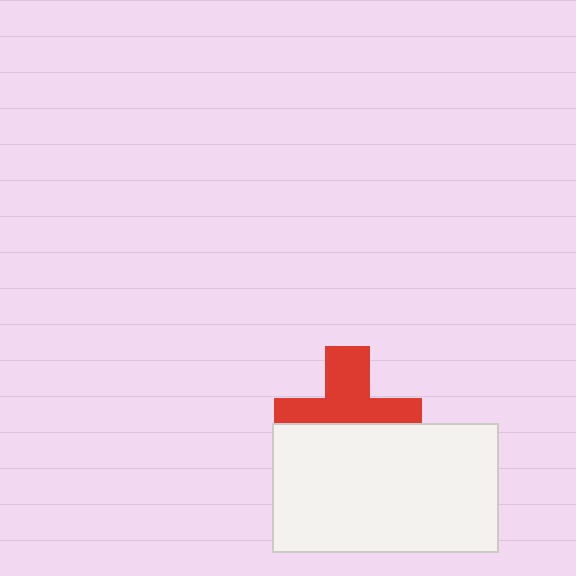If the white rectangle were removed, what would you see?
You would see the complete red cross.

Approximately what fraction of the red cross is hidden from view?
Roughly 46% of the red cross is hidden behind the white rectangle.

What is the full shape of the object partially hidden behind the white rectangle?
The partially hidden object is a red cross.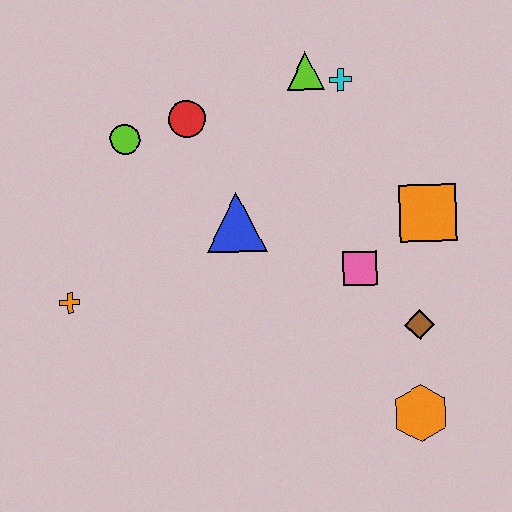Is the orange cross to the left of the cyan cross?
Yes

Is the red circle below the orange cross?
No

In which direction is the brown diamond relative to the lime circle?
The brown diamond is to the right of the lime circle.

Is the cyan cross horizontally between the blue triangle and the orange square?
Yes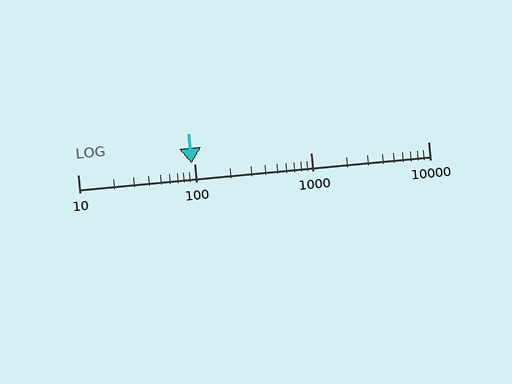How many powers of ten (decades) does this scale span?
The scale spans 3 decades, from 10 to 10000.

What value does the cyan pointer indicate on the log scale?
The pointer indicates approximately 94.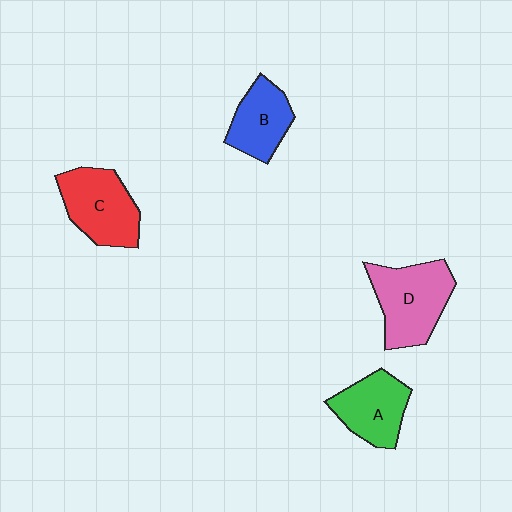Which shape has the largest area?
Shape D (pink).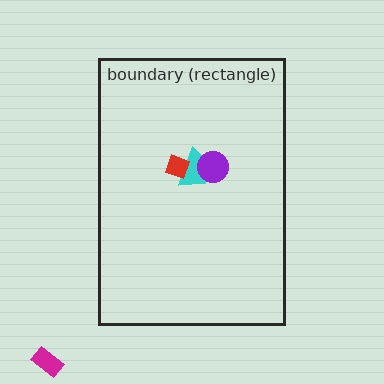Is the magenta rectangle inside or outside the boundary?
Outside.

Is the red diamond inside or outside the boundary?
Inside.